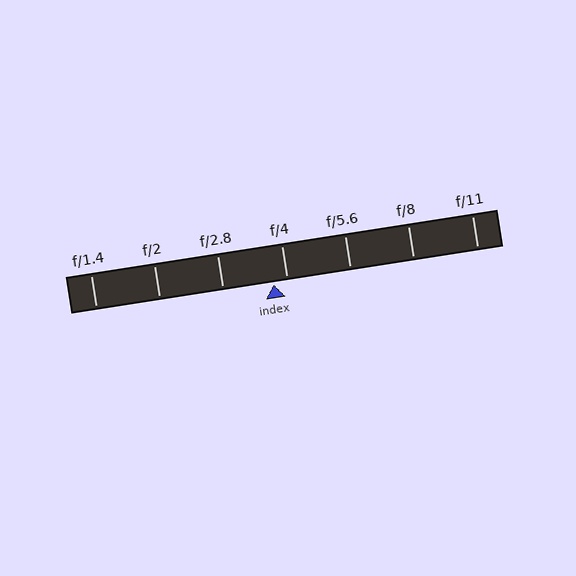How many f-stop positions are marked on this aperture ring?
There are 7 f-stop positions marked.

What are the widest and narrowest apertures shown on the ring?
The widest aperture shown is f/1.4 and the narrowest is f/11.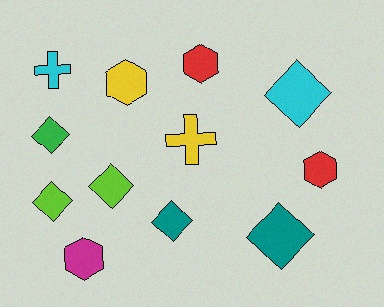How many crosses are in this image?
There are 2 crosses.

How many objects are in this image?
There are 12 objects.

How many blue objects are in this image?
There are no blue objects.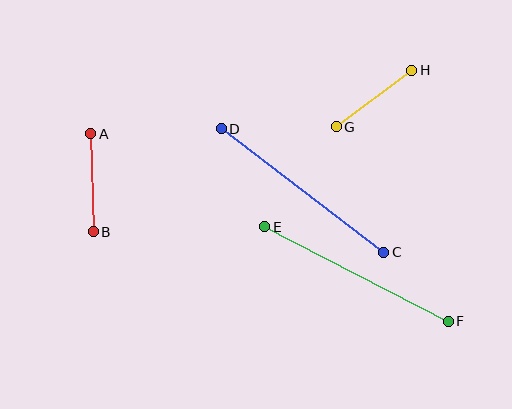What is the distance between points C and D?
The distance is approximately 204 pixels.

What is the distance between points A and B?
The distance is approximately 98 pixels.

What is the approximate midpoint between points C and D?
The midpoint is at approximately (302, 190) pixels.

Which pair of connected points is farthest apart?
Points E and F are farthest apart.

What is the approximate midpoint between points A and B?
The midpoint is at approximately (92, 183) pixels.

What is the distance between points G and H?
The distance is approximately 94 pixels.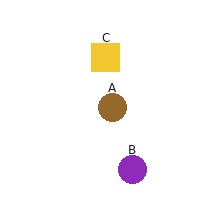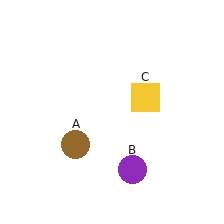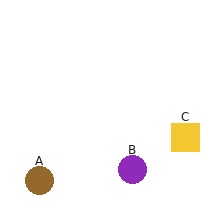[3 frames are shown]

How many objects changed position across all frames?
2 objects changed position: brown circle (object A), yellow square (object C).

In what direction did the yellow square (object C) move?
The yellow square (object C) moved down and to the right.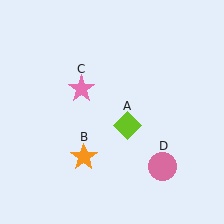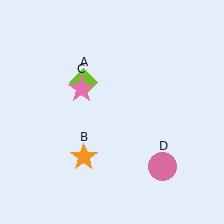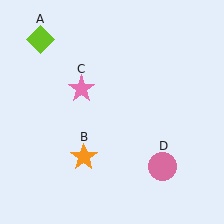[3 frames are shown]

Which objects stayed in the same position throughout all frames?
Orange star (object B) and pink star (object C) and pink circle (object D) remained stationary.